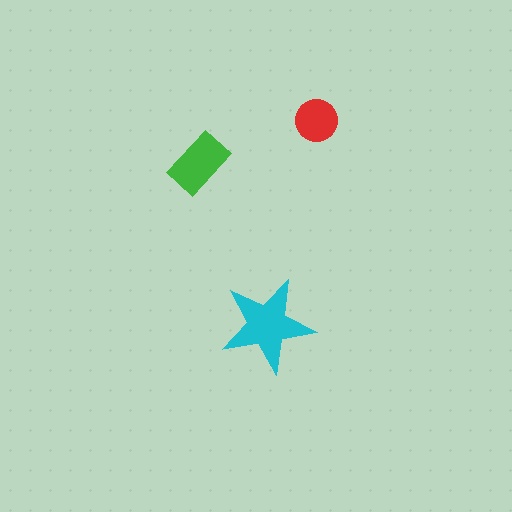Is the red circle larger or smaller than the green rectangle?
Smaller.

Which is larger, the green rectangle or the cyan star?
The cyan star.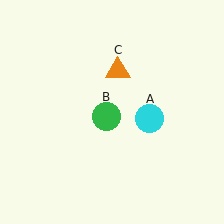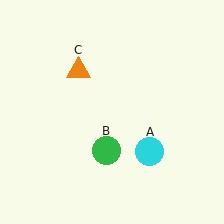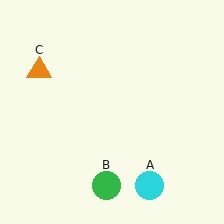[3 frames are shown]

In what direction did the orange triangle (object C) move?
The orange triangle (object C) moved left.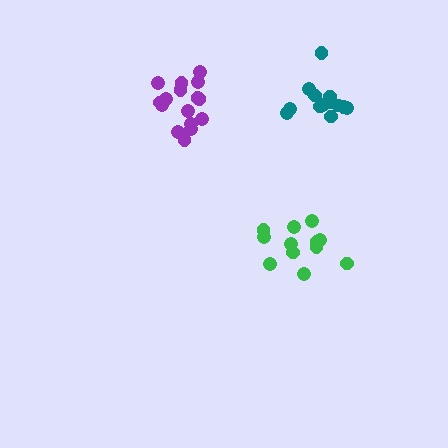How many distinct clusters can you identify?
There are 3 distinct clusters.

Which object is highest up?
The purple cluster is topmost.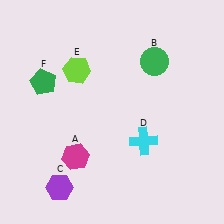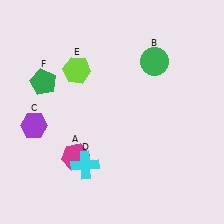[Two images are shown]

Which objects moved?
The objects that moved are: the purple hexagon (C), the cyan cross (D).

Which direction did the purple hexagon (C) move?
The purple hexagon (C) moved up.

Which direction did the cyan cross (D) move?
The cyan cross (D) moved left.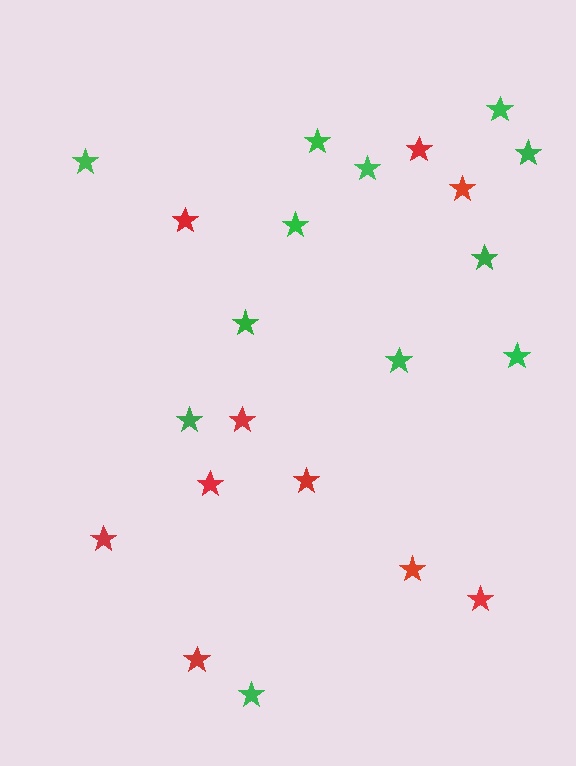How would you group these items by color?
There are 2 groups: one group of green stars (12) and one group of red stars (10).